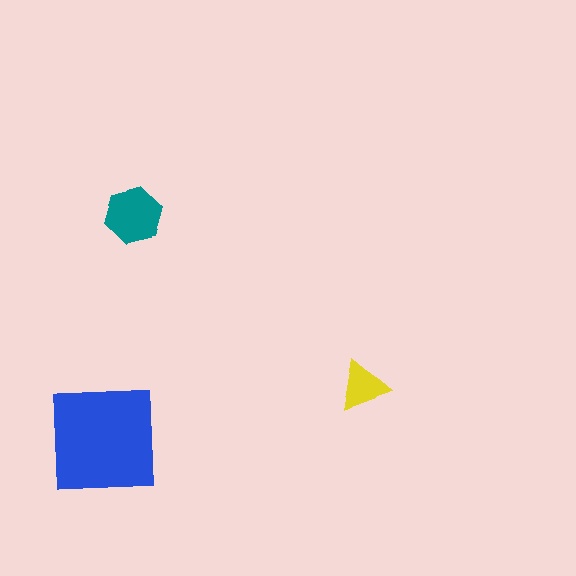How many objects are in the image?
There are 3 objects in the image.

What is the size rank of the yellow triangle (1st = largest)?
3rd.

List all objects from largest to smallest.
The blue square, the teal hexagon, the yellow triangle.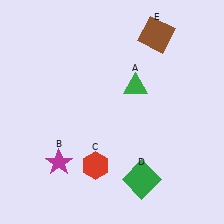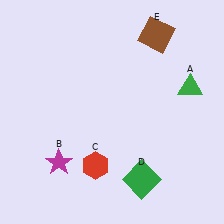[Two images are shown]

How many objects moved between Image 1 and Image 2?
1 object moved between the two images.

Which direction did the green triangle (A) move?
The green triangle (A) moved right.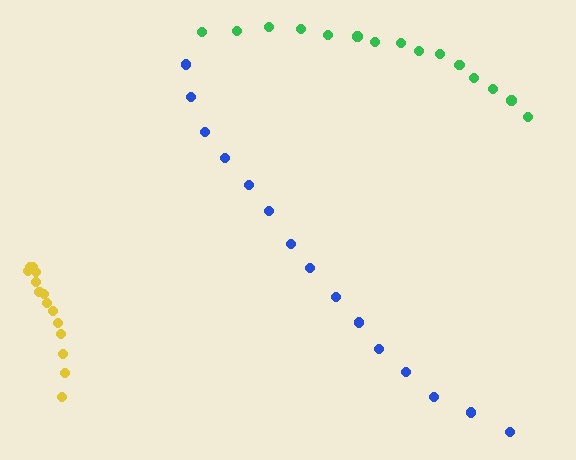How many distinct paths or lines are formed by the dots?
There are 3 distinct paths.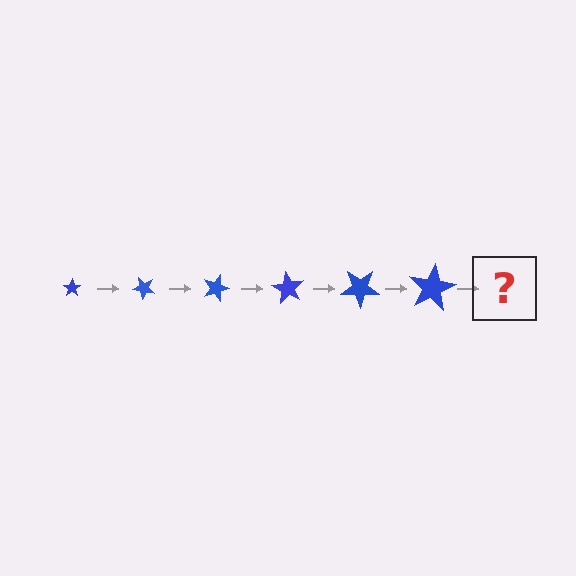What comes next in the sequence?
The next element should be a star, larger than the previous one and rotated 270 degrees from the start.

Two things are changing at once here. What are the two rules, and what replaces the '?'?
The two rules are that the star grows larger each step and it rotates 45 degrees each step. The '?' should be a star, larger than the previous one and rotated 270 degrees from the start.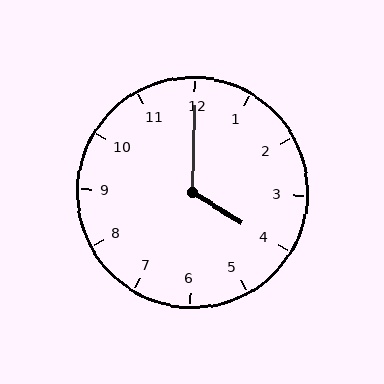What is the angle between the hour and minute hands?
Approximately 120 degrees.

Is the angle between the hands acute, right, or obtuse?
It is obtuse.